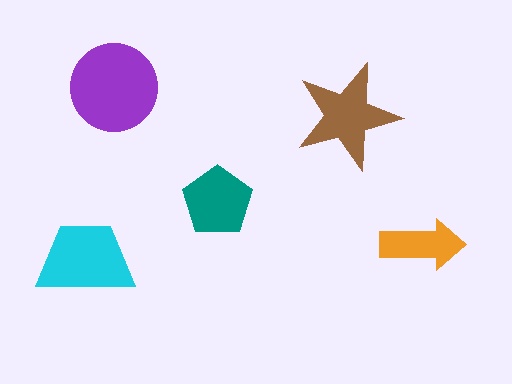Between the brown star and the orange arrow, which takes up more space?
The brown star.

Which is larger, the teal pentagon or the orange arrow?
The teal pentagon.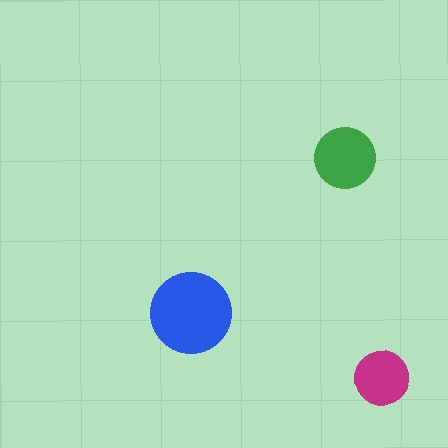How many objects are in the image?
There are 3 objects in the image.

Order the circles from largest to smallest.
the blue one, the green one, the magenta one.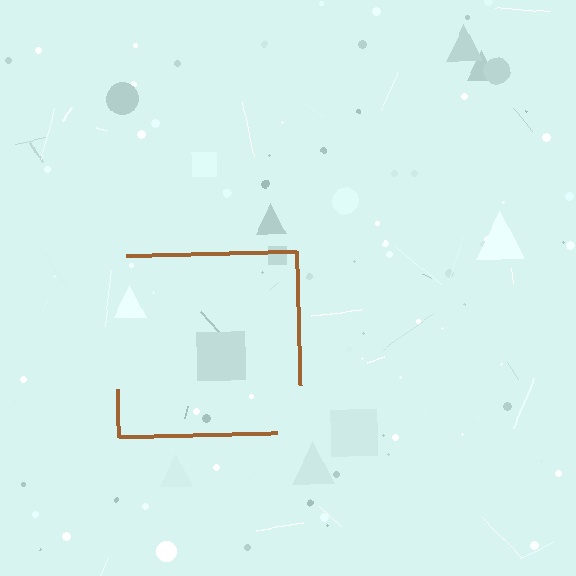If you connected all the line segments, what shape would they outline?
They would outline a square.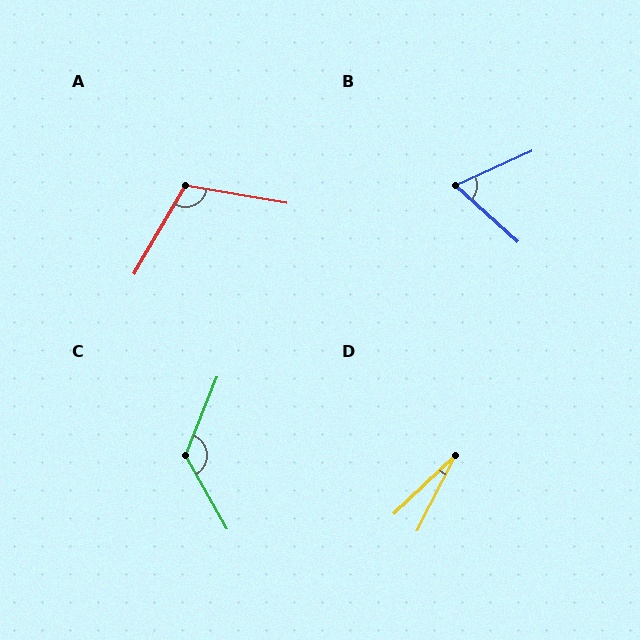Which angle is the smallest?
D, at approximately 19 degrees.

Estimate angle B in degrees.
Approximately 67 degrees.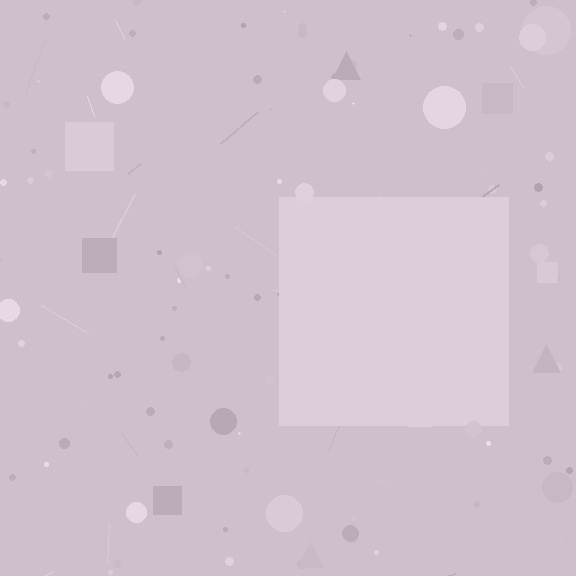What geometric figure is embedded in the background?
A square is embedded in the background.